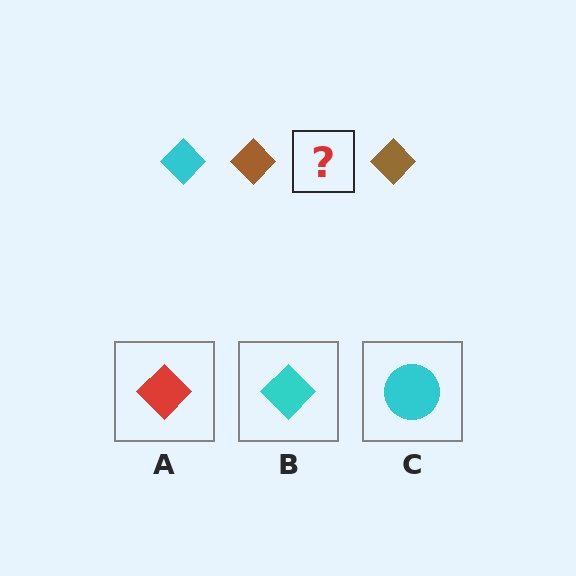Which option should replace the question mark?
Option B.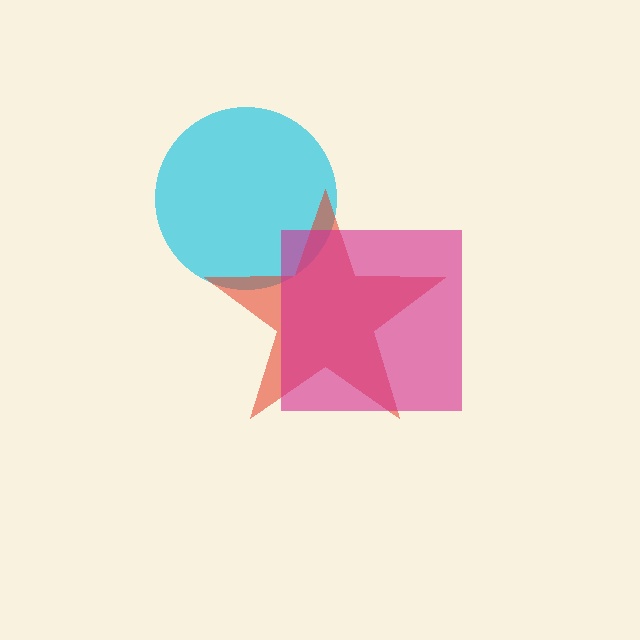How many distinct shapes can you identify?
There are 3 distinct shapes: a cyan circle, a red star, a magenta square.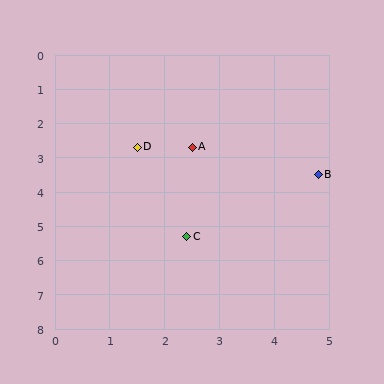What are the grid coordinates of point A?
Point A is at approximately (2.5, 2.7).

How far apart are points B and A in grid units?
Points B and A are about 2.4 grid units apart.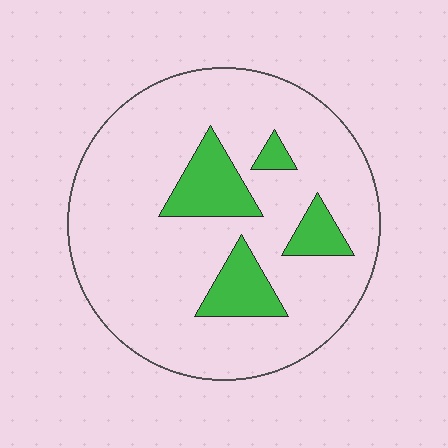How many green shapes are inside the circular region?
4.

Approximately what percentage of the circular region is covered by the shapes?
Approximately 15%.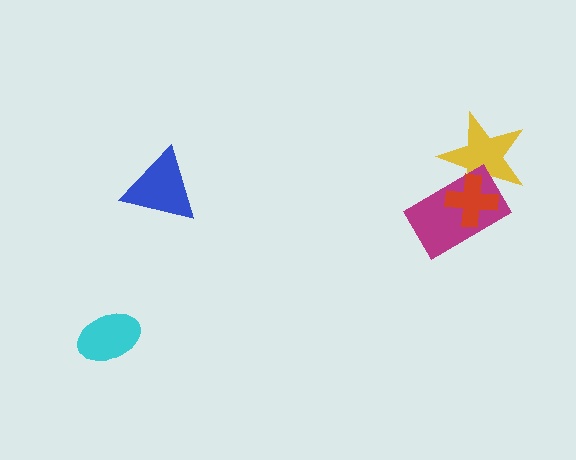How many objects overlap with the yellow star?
2 objects overlap with the yellow star.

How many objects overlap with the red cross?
2 objects overlap with the red cross.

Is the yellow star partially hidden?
Yes, it is partially covered by another shape.